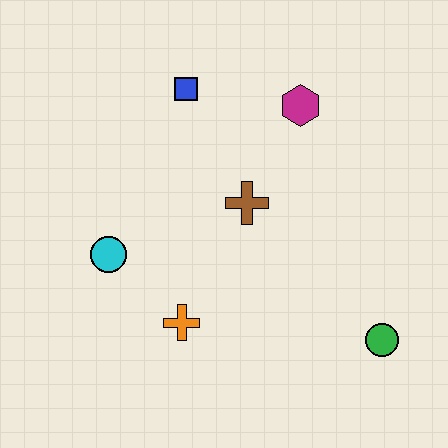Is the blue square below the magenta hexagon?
No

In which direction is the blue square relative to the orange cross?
The blue square is above the orange cross.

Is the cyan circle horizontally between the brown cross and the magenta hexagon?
No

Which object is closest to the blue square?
The magenta hexagon is closest to the blue square.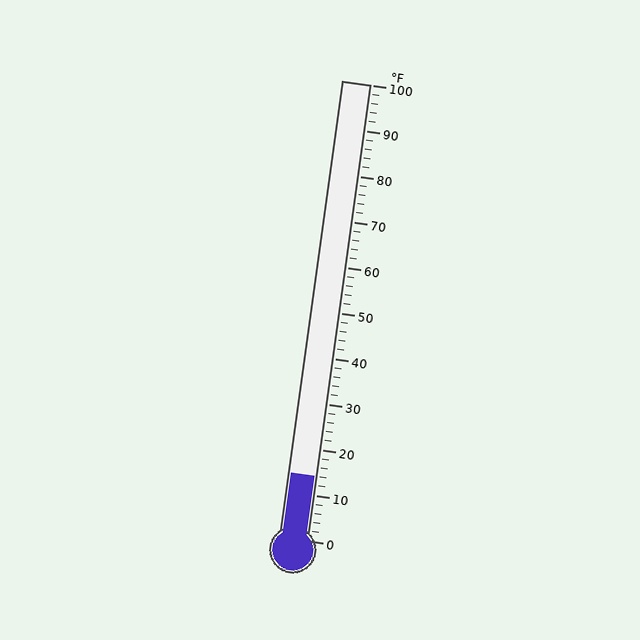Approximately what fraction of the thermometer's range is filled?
The thermometer is filled to approximately 15% of its range.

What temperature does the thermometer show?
The thermometer shows approximately 14°F.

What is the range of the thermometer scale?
The thermometer scale ranges from 0°F to 100°F.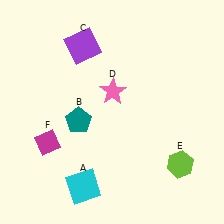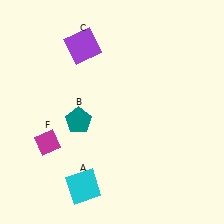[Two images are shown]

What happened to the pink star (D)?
The pink star (D) was removed in Image 2. It was in the top-right area of Image 1.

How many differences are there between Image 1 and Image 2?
There are 2 differences between the two images.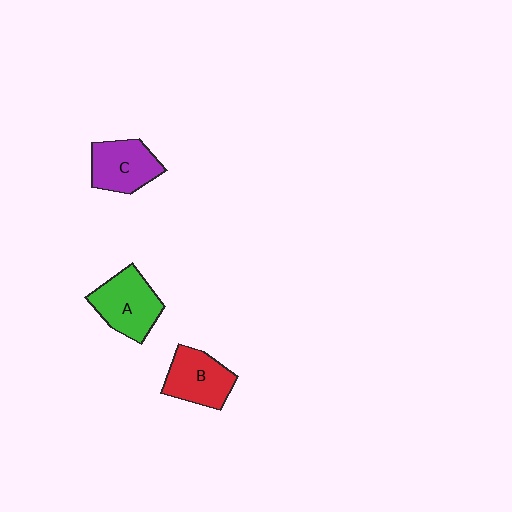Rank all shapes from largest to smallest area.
From largest to smallest: A (green), B (red), C (purple).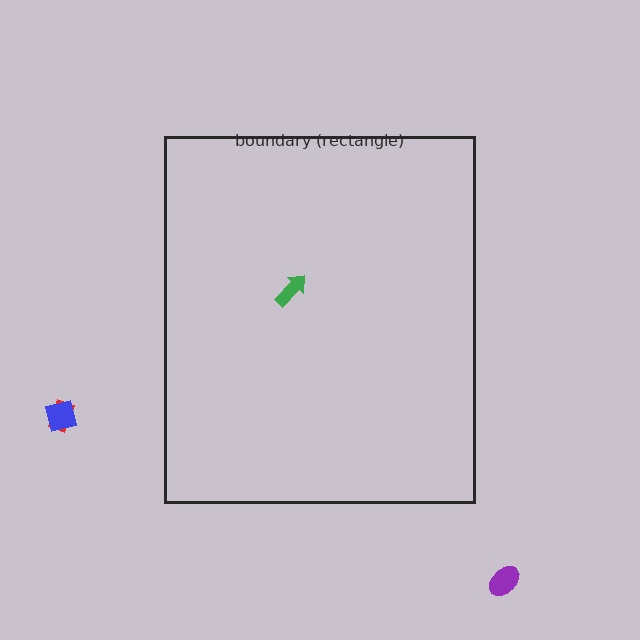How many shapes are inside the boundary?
1 inside, 3 outside.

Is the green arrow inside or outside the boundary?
Inside.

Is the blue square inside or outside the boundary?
Outside.